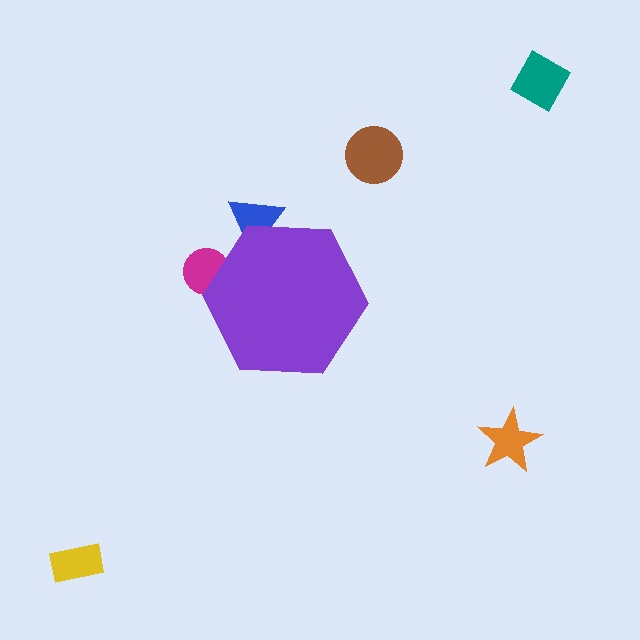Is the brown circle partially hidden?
No, the brown circle is fully visible.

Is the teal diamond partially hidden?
No, the teal diamond is fully visible.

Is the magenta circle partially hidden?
Yes, the magenta circle is partially hidden behind the purple hexagon.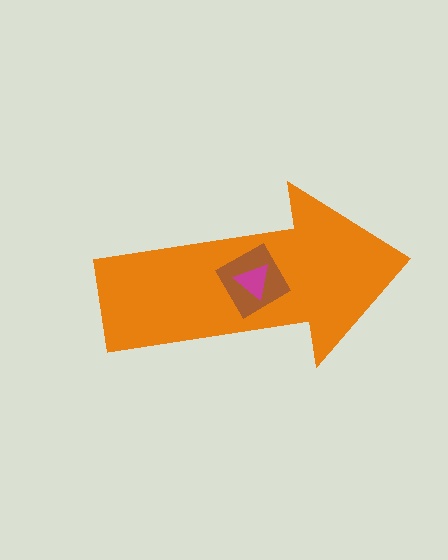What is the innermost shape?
The magenta triangle.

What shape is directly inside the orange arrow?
The brown diamond.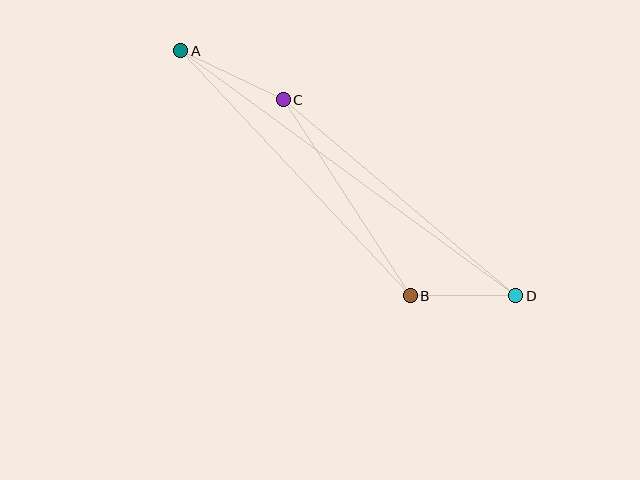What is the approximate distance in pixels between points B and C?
The distance between B and C is approximately 234 pixels.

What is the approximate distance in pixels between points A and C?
The distance between A and C is approximately 114 pixels.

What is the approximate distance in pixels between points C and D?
The distance between C and D is approximately 304 pixels.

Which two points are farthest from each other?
Points A and D are farthest from each other.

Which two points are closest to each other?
Points B and D are closest to each other.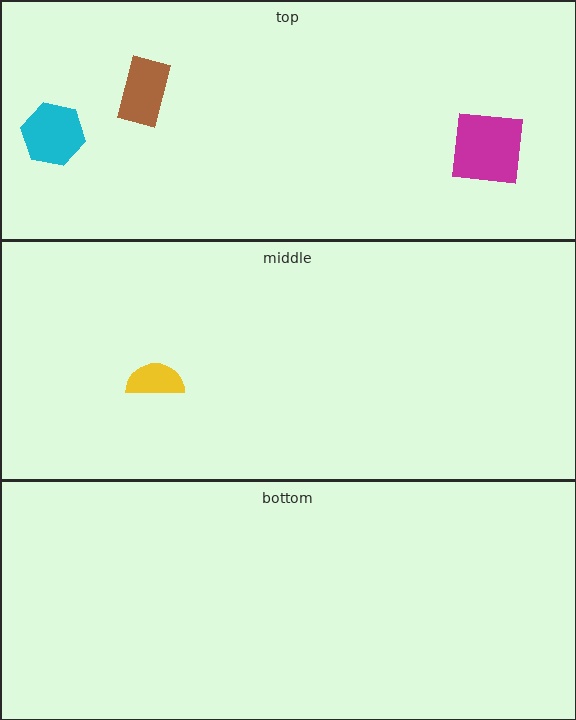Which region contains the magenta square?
The top region.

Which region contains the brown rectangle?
The top region.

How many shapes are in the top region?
3.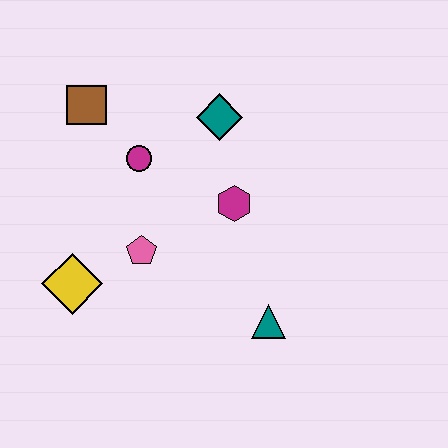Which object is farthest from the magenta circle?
The teal triangle is farthest from the magenta circle.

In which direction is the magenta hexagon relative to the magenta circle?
The magenta hexagon is to the right of the magenta circle.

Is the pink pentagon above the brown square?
No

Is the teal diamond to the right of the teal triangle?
No